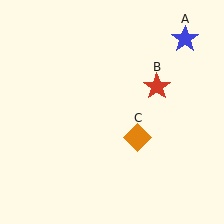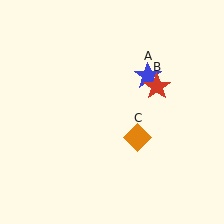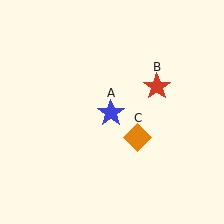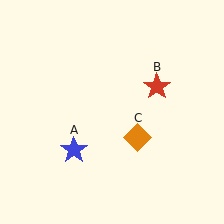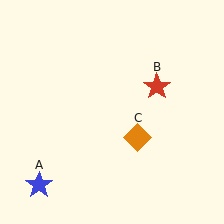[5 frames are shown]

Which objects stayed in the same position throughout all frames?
Red star (object B) and orange diamond (object C) remained stationary.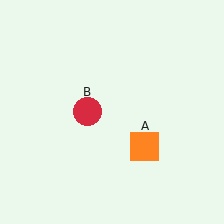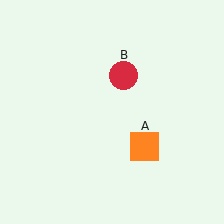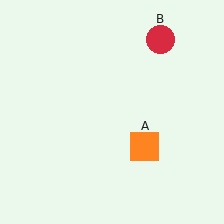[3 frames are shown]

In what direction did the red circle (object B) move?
The red circle (object B) moved up and to the right.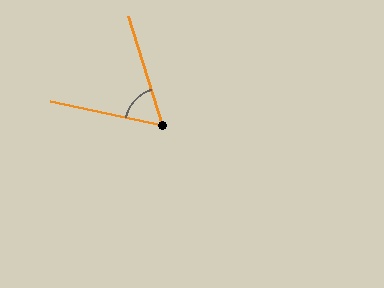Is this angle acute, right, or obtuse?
It is acute.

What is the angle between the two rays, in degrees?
Approximately 60 degrees.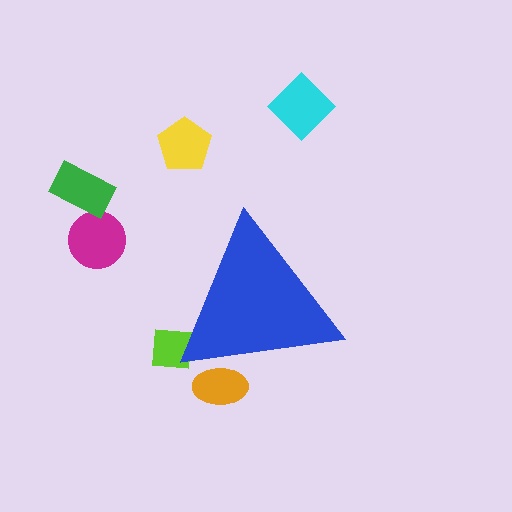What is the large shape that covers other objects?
A blue triangle.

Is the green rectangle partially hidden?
No, the green rectangle is fully visible.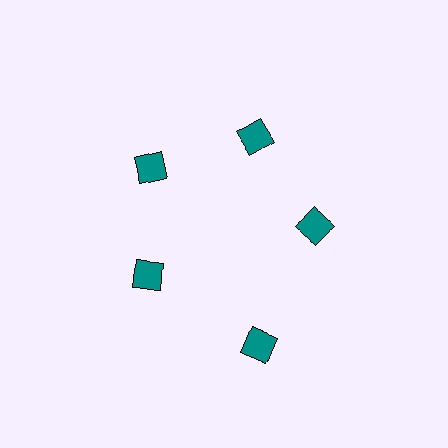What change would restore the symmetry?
The symmetry would be restored by moving it inward, back onto the ring so that all 5 diamonds sit at equal angles and equal distance from the center.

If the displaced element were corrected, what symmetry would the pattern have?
It would have 5-fold rotational symmetry — the pattern would map onto itself every 72 degrees.